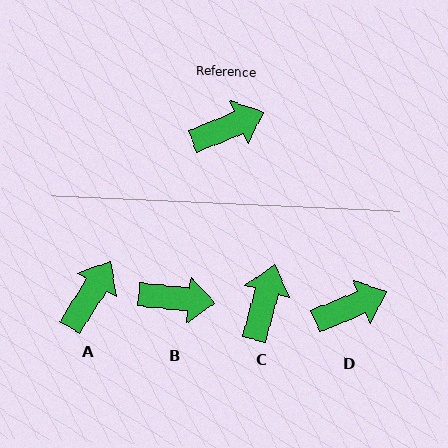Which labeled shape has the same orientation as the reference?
D.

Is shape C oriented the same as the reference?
No, it is off by about 52 degrees.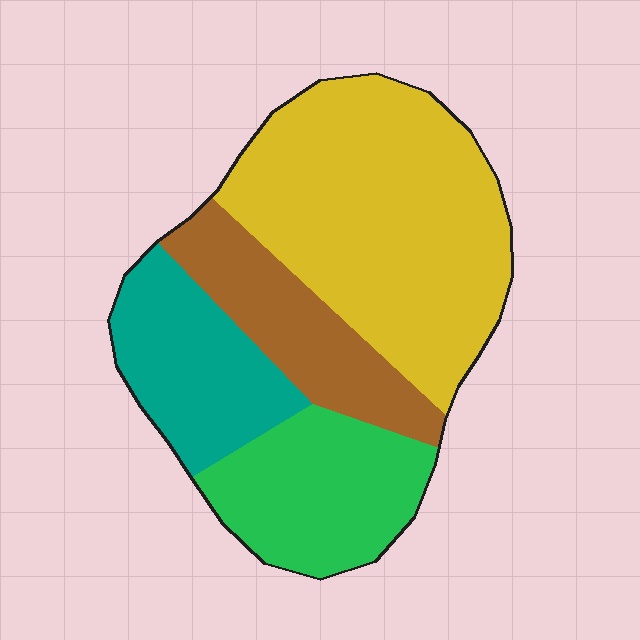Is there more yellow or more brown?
Yellow.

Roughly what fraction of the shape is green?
Green covers 20% of the shape.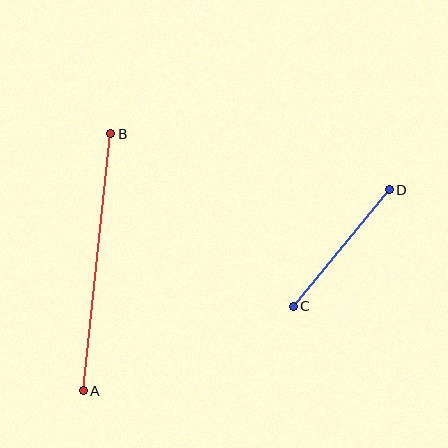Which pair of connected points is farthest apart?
Points A and B are farthest apart.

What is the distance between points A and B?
The distance is approximately 258 pixels.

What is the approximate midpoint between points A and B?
The midpoint is at approximately (97, 262) pixels.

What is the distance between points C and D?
The distance is approximately 151 pixels.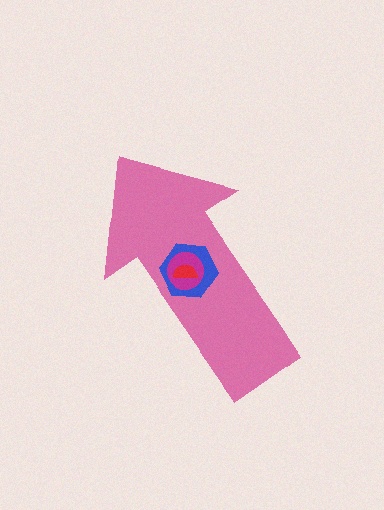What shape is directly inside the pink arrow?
The blue hexagon.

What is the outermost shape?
The pink arrow.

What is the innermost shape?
The red semicircle.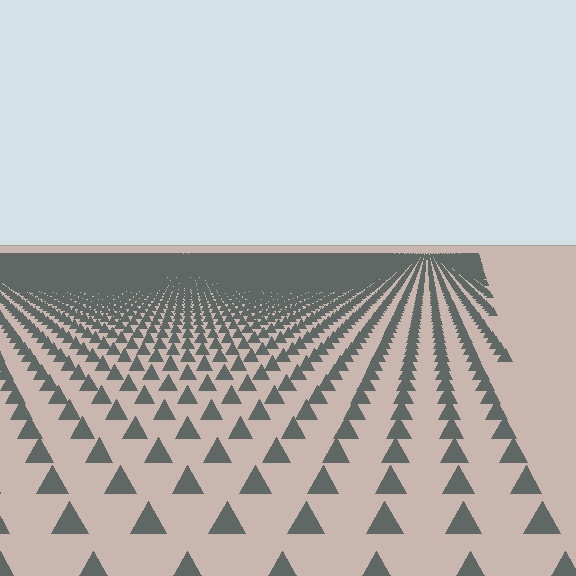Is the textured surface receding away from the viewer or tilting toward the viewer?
The surface is receding away from the viewer. Texture elements get smaller and denser toward the top.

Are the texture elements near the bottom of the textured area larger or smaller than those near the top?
Larger. Near the bottom, elements are closer to the viewer and appear at a bigger on-screen size.